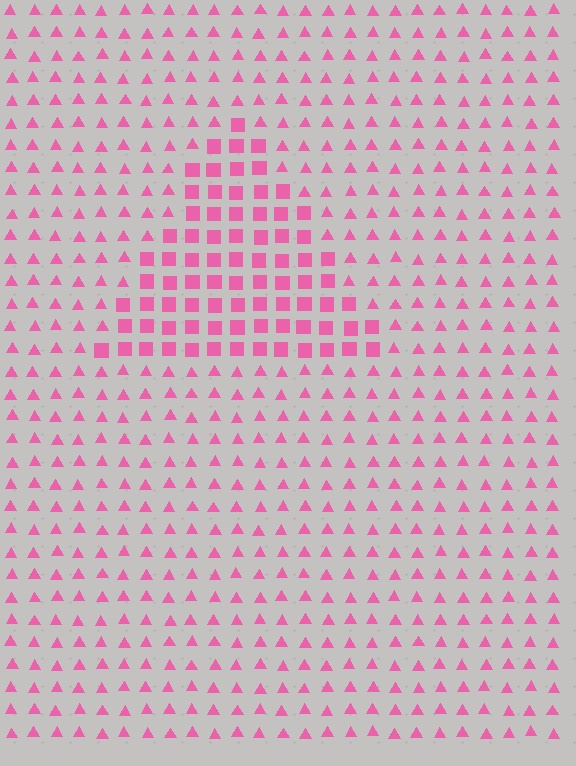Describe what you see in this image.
The image is filled with small pink elements arranged in a uniform grid. A triangle-shaped region contains squares, while the surrounding area contains triangles. The boundary is defined purely by the change in element shape.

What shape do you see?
I see a triangle.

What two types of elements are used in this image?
The image uses squares inside the triangle region and triangles outside it.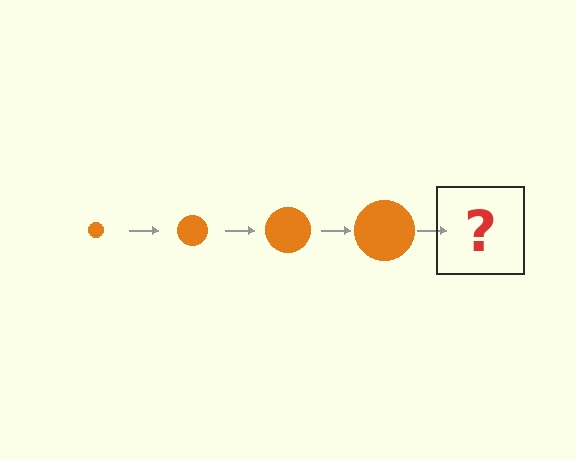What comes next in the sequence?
The next element should be an orange circle, larger than the previous one.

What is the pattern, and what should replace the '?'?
The pattern is that the circle gets progressively larger each step. The '?' should be an orange circle, larger than the previous one.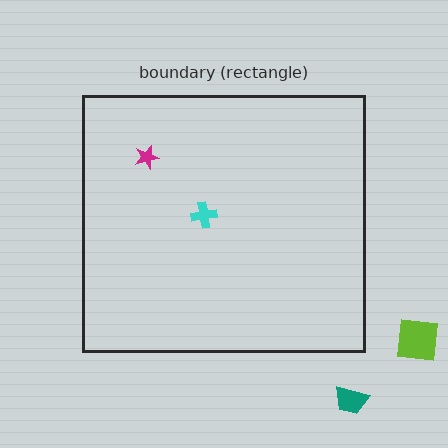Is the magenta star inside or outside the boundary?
Inside.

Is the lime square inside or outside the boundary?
Outside.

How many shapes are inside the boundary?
2 inside, 2 outside.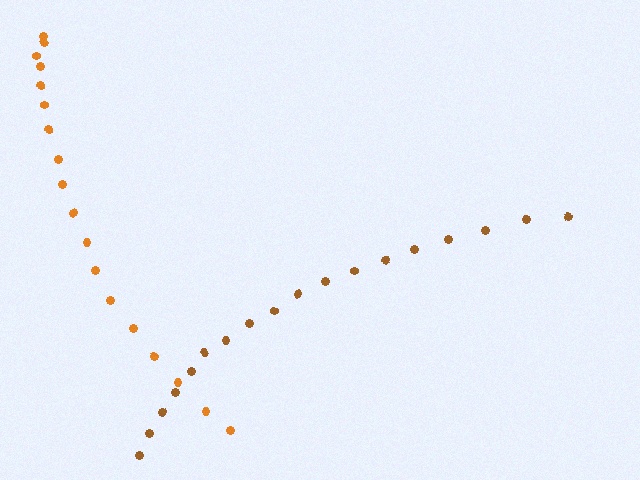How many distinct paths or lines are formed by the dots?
There are 2 distinct paths.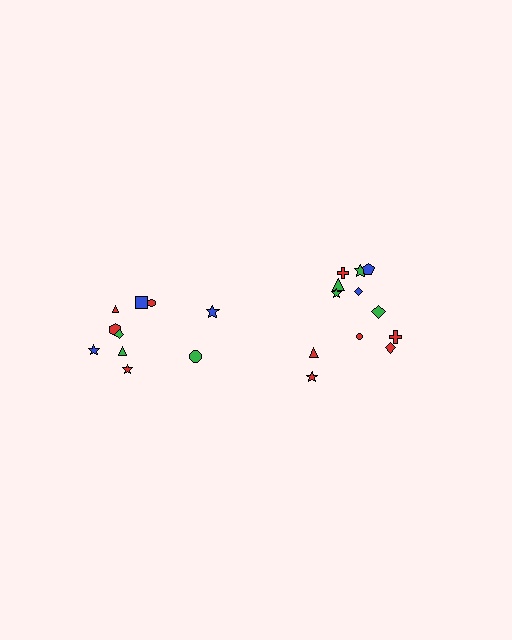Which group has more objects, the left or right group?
The right group.